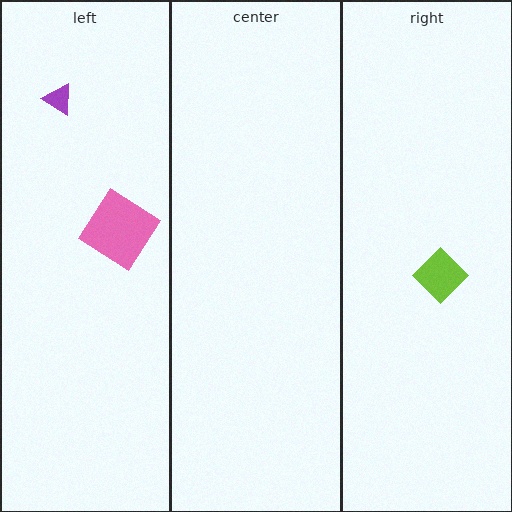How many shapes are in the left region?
2.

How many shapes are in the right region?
1.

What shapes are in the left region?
The pink diamond, the purple triangle.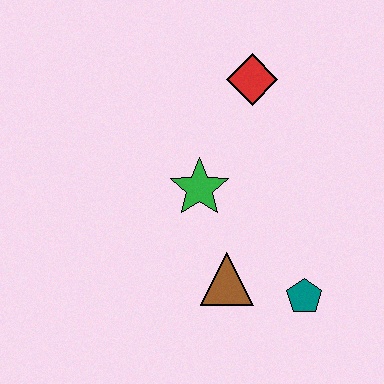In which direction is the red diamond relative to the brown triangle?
The red diamond is above the brown triangle.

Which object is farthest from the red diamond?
The teal pentagon is farthest from the red diamond.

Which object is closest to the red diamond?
The green star is closest to the red diamond.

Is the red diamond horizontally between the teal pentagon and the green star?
Yes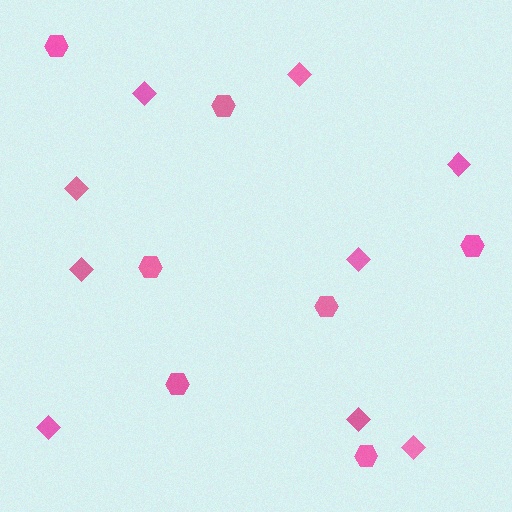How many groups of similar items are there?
There are 2 groups: one group of hexagons (7) and one group of diamonds (9).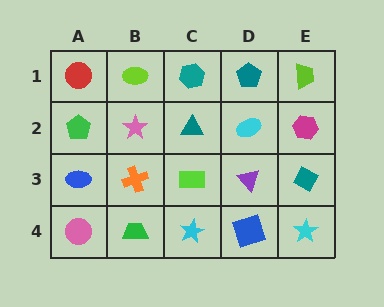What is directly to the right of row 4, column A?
A green trapezoid.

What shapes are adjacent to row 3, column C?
A teal triangle (row 2, column C), a cyan star (row 4, column C), an orange cross (row 3, column B), a purple triangle (row 3, column D).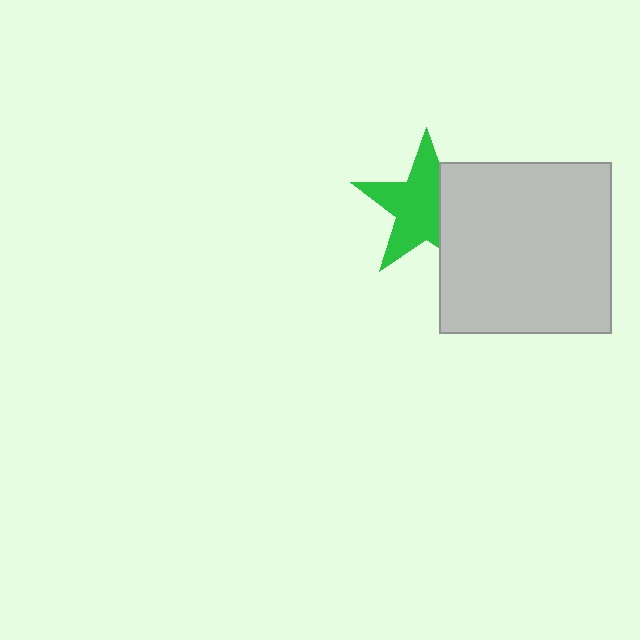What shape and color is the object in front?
The object in front is a light gray square.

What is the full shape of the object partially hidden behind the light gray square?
The partially hidden object is a green star.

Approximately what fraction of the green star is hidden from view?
Roughly 33% of the green star is hidden behind the light gray square.